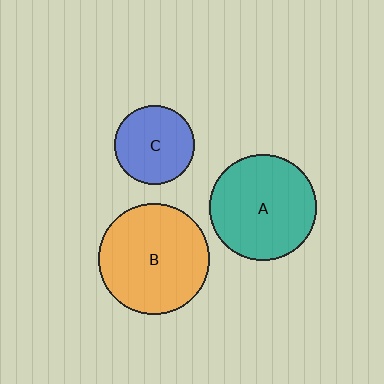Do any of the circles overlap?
No, none of the circles overlap.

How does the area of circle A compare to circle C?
Approximately 1.8 times.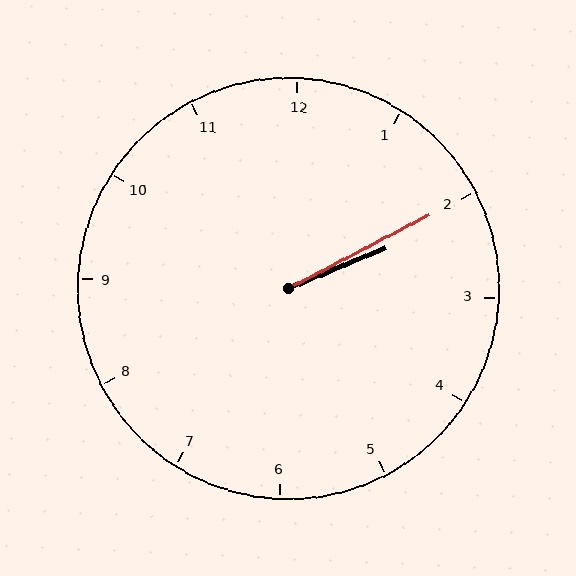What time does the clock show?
2:10.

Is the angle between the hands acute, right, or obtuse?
It is acute.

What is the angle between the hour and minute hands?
Approximately 5 degrees.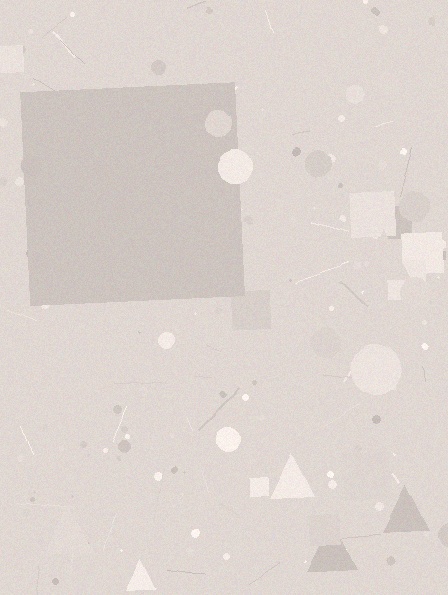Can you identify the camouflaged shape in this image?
The camouflaged shape is a square.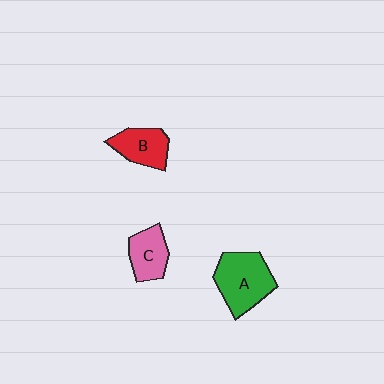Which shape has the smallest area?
Shape C (pink).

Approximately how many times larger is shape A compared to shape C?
Approximately 1.6 times.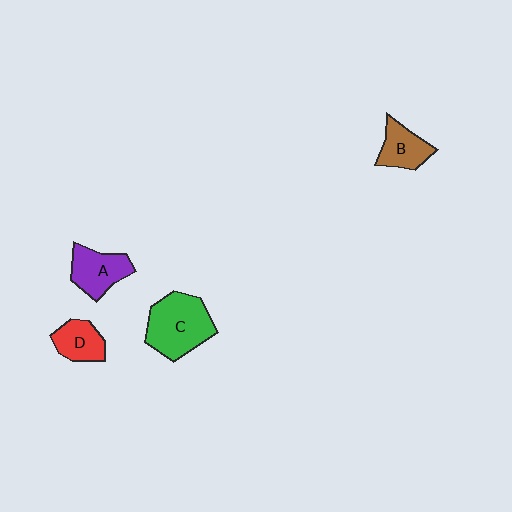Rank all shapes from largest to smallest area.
From largest to smallest: C (green), A (purple), B (brown), D (red).